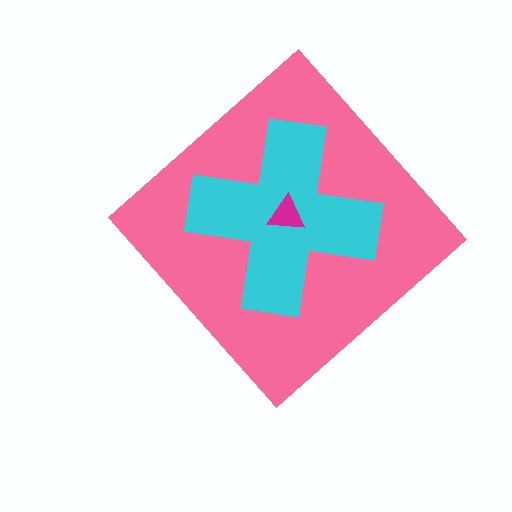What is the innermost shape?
The magenta triangle.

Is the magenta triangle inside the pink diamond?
Yes.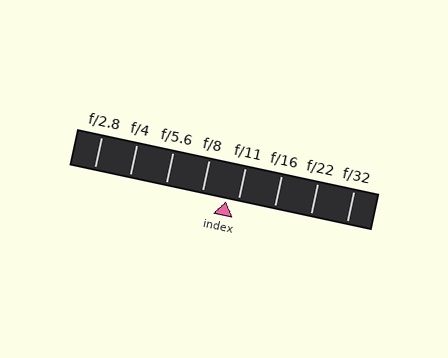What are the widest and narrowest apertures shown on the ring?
The widest aperture shown is f/2.8 and the narrowest is f/32.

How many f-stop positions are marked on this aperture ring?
There are 8 f-stop positions marked.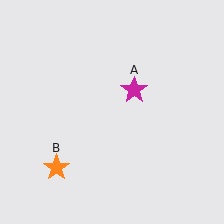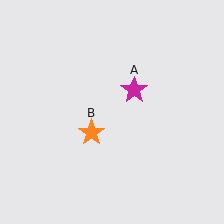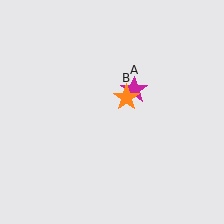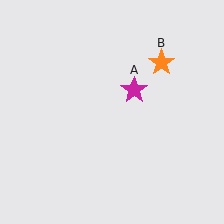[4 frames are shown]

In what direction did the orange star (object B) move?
The orange star (object B) moved up and to the right.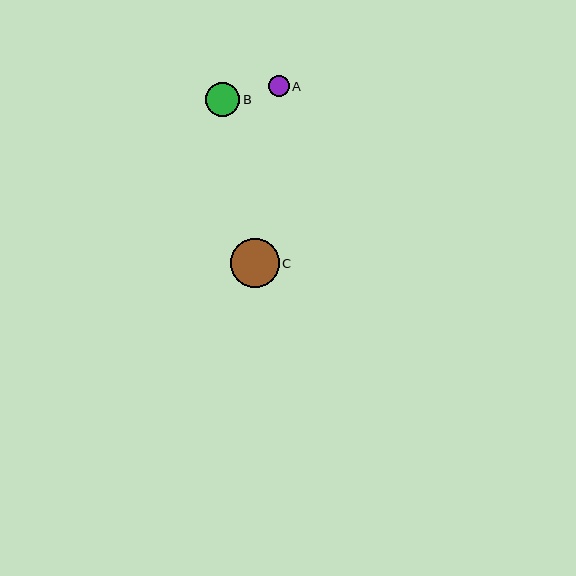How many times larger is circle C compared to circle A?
Circle C is approximately 2.3 times the size of circle A.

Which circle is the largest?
Circle C is the largest with a size of approximately 49 pixels.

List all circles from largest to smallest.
From largest to smallest: C, B, A.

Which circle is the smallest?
Circle A is the smallest with a size of approximately 21 pixels.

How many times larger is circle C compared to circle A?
Circle C is approximately 2.3 times the size of circle A.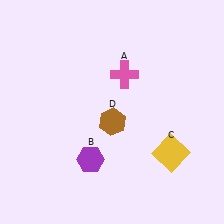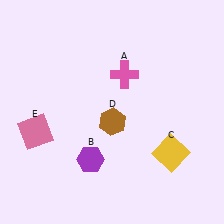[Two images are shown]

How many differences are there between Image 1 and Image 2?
There is 1 difference between the two images.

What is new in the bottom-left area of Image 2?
A pink square (E) was added in the bottom-left area of Image 2.